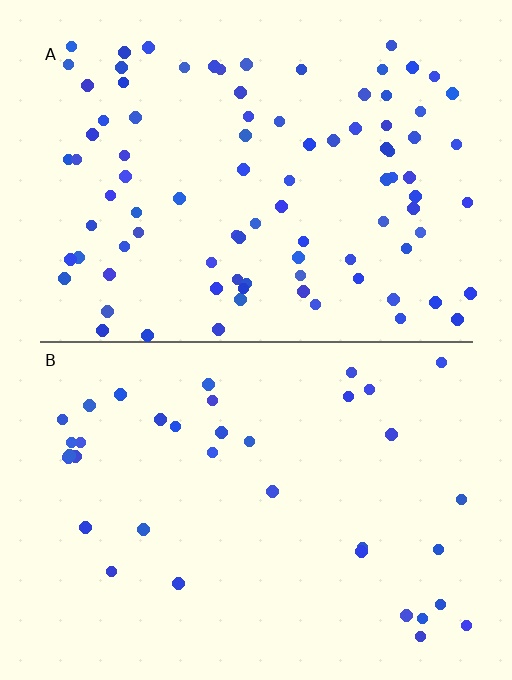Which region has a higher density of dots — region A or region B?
A (the top).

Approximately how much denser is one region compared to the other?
Approximately 2.5× — region A over region B.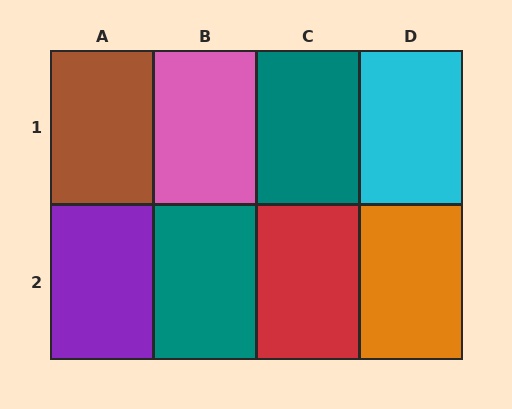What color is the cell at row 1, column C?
Teal.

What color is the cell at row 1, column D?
Cyan.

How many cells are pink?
1 cell is pink.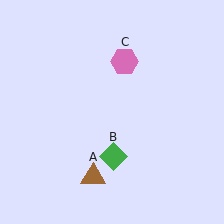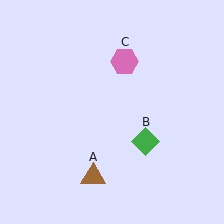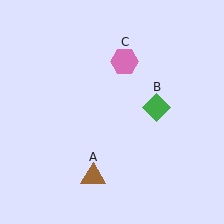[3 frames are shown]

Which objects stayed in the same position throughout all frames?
Brown triangle (object A) and pink hexagon (object C) remained stationary.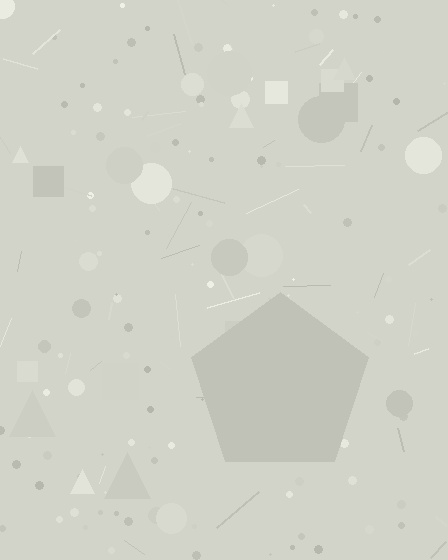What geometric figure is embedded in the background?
A pentagon is embedded in the background.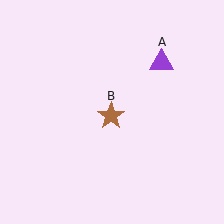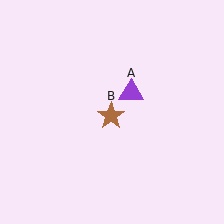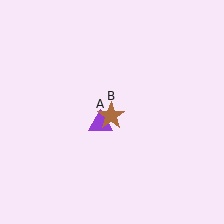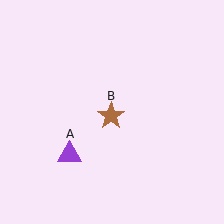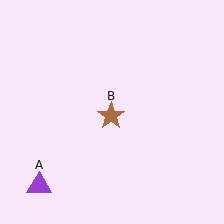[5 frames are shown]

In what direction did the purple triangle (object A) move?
The purple triangle (object A) moved down and to the left.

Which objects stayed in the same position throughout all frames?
Brown star (object B) remained stationary.